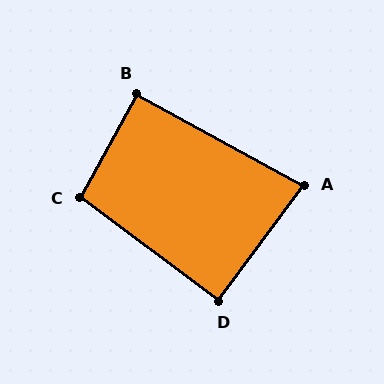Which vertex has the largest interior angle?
C, at approximately 98 degrees.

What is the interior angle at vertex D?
Approximately 90 degrees (approximately right).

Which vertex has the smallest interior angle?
A, at approximately 82 degrees.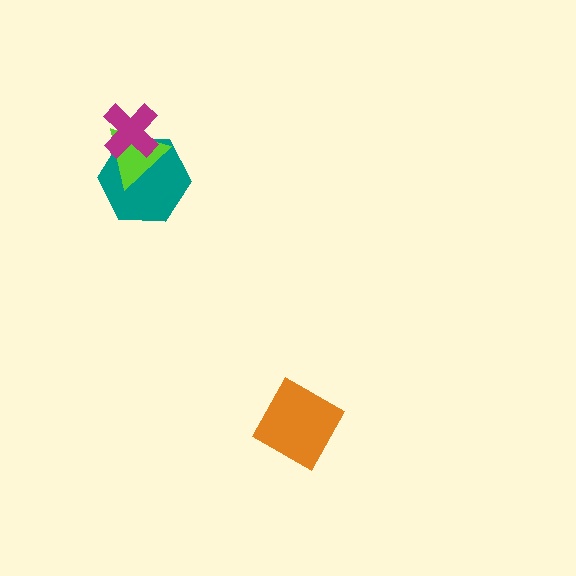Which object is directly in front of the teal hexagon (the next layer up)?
The lime triangle is directly in front of the teal hexagon.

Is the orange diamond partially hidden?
No, no other shape covers it.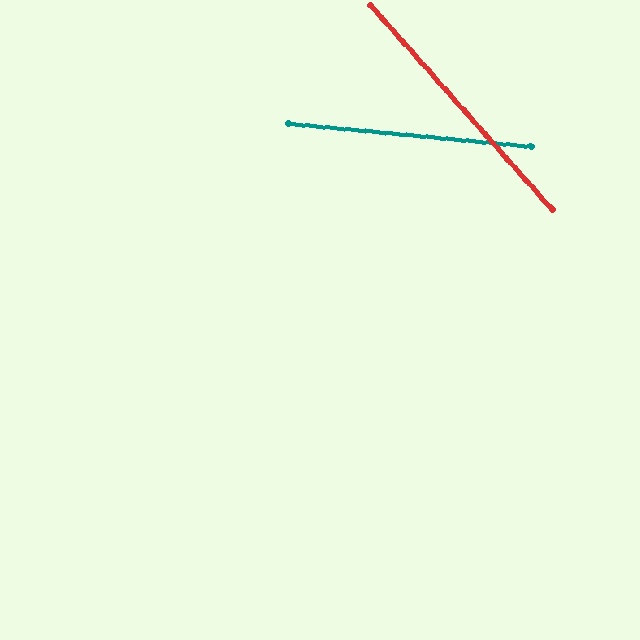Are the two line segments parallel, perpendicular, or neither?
Neither parallel nor perpendicular — they differ by about 43°.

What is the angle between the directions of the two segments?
Approximately 43 degrees.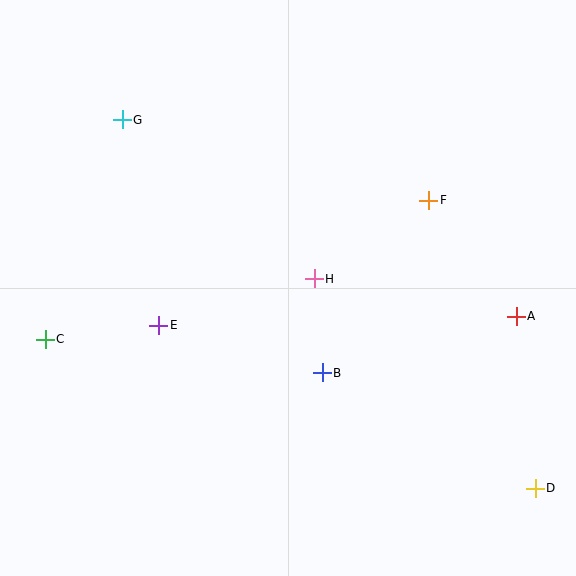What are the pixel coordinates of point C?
Point C is at (45, 340).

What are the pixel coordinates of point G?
Point G is at (122, 120).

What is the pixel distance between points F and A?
The distance between F and A is 145 pixels.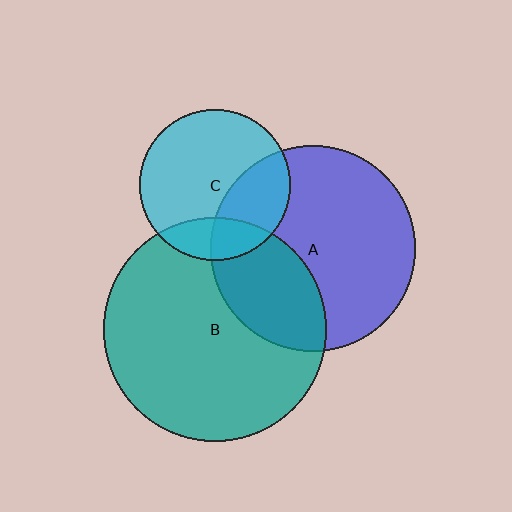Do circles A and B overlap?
Yes.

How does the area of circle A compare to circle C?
Approximately 1.8 times.